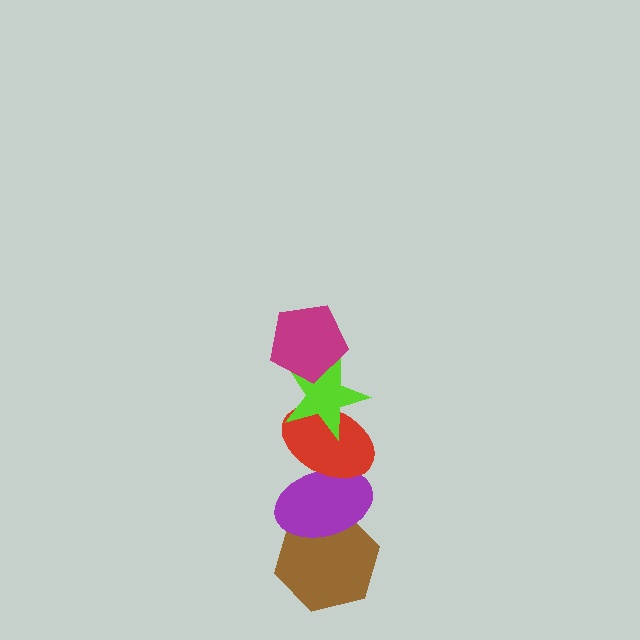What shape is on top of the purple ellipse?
The red ellipse is on top of the purple ellipse.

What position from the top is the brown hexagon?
The brown hexagon is 5th from the top.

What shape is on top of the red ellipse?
The lime star is on top of the red ellipse.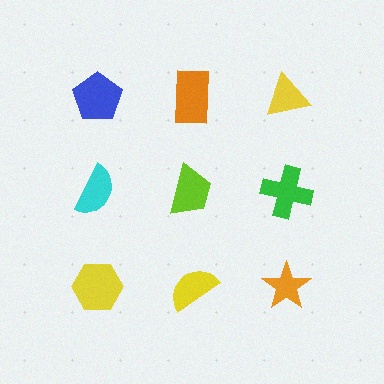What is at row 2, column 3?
A green cross.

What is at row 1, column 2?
An orange rectangle.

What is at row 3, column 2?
A yellow semicircle.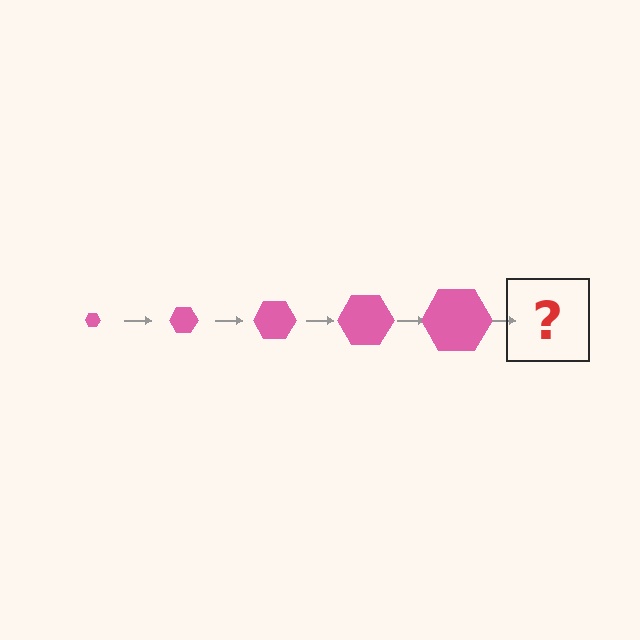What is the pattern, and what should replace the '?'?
The pattern is that the hexagon gets progressively larger each step. The '?' should be a pink hexagon, larger than the previous one.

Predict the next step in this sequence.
The next step is a pink hexagon, larger than the previous one.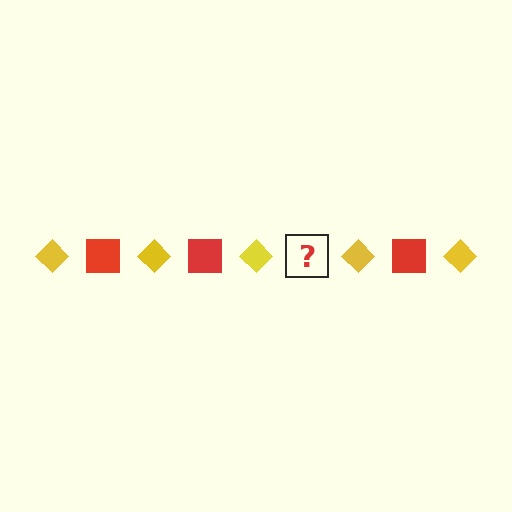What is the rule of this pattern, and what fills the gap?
The rule is that the pattern alternates between yellow diamond and red square. The gap should be filled with a red square.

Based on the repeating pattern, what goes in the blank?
The blank should be a red square.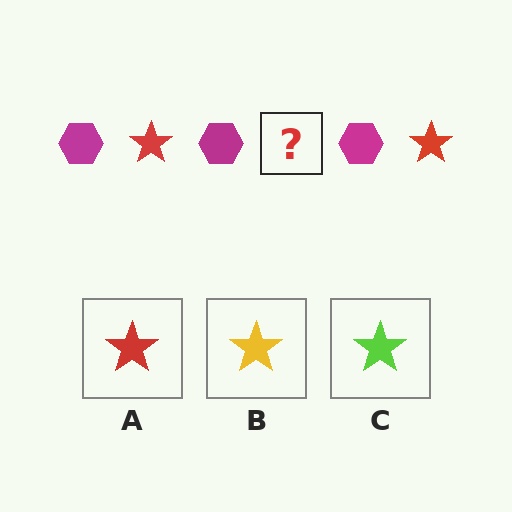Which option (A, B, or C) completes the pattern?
A.